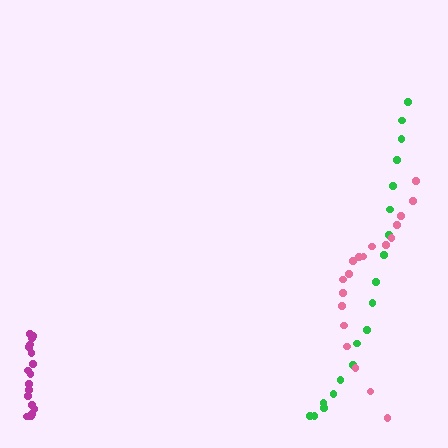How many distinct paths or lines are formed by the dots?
There are 3 distinct paths.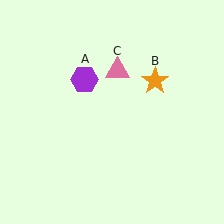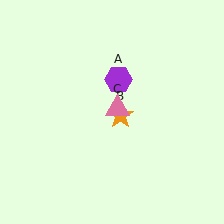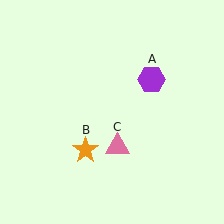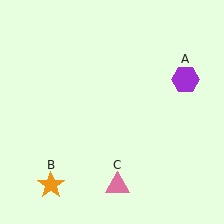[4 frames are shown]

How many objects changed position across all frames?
3 objects changed position: purple hexagon (object A), orange star (object B), pink triangle (object C).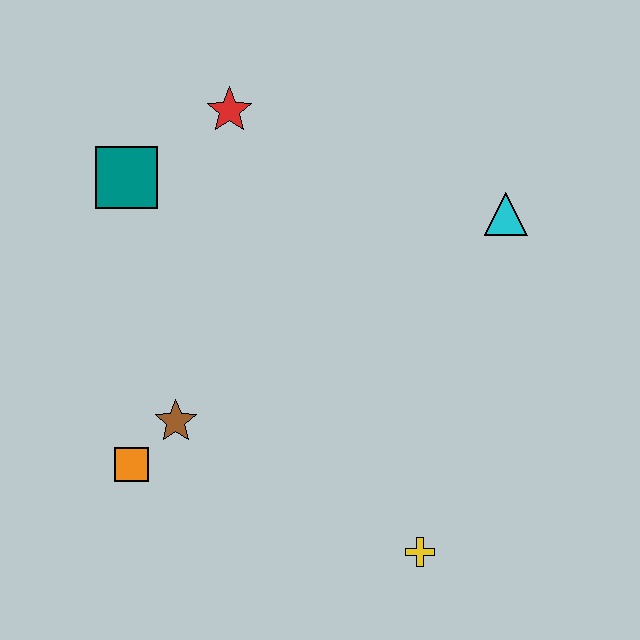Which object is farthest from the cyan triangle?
The orange square is farthest from the cyan triangle.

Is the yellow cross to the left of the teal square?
No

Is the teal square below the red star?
Yes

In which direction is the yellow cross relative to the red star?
The yellow cross is below the red star.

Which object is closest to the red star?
The teal square is closest to the red star.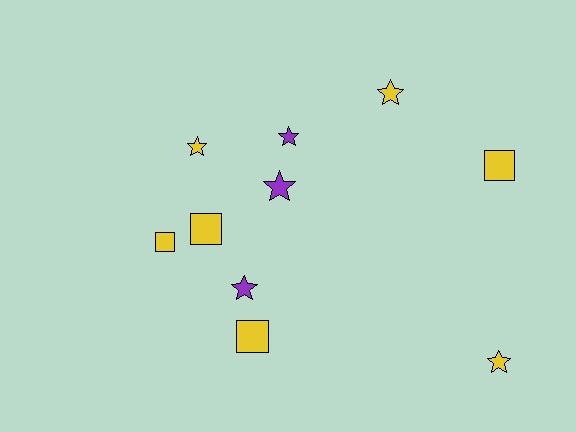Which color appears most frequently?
Yellow, with 7 objects.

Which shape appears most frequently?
Star, with 6 objects.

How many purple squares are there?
There are no purple squares.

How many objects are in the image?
There are 10 objects.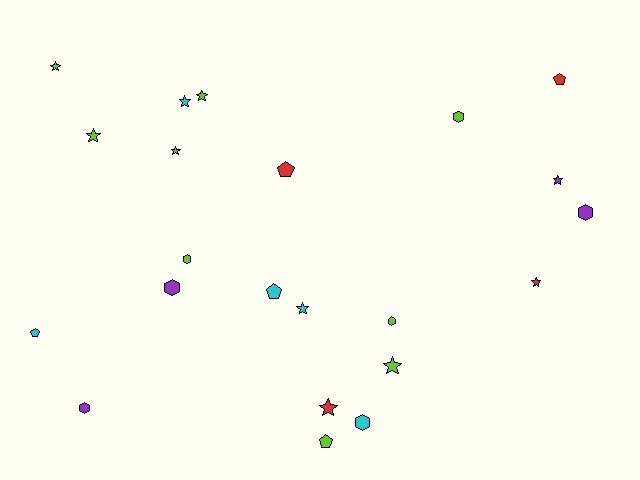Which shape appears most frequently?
Star, with 10 objects.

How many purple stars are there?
There is 1 purple star.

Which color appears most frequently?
Lime, with 9 objects.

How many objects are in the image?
There are 22 objects.